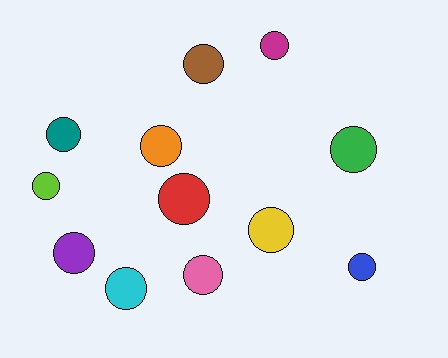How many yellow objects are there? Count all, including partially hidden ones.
There is 1 yellow object.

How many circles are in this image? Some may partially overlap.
There are 12 circles.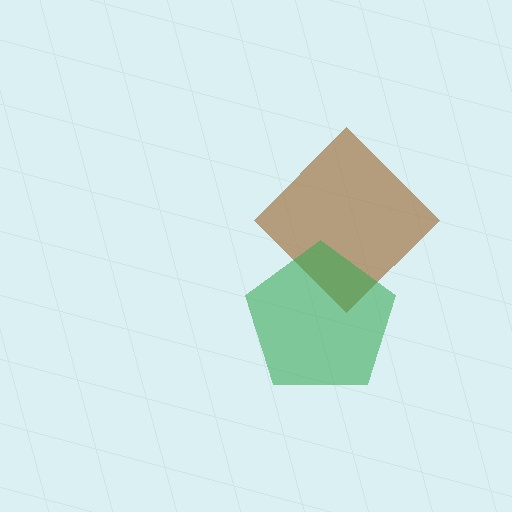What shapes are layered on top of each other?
The layered shapes are: a brown diamond, a green pentagon.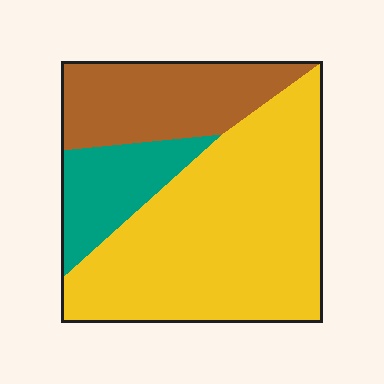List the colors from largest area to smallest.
From largest to smallest: yellow, brown, teal.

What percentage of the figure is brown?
Brown takes up about one quarter (1/4) of the figure.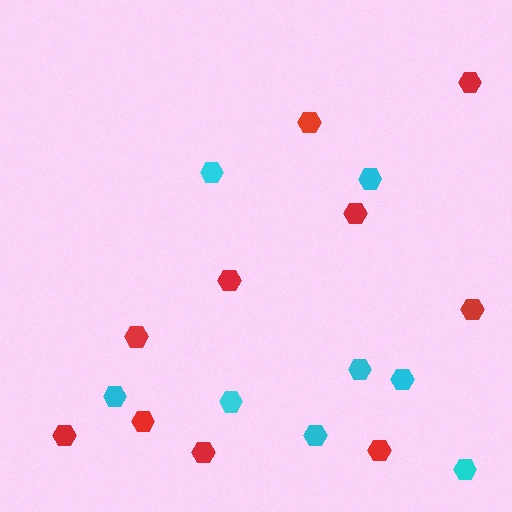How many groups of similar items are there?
There are 2 groups: one group of red hexagons (10) and one group of cyan hexagons (8).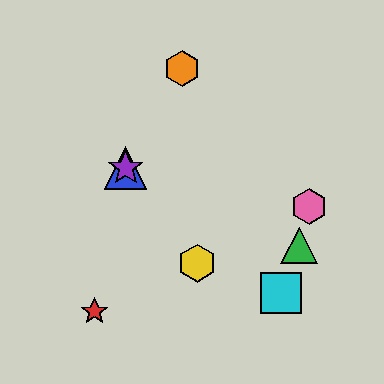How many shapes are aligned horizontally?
2 shapes (the blue triangle, the purple star) are aligned horizontally.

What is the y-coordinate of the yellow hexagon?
The yellow hexagon is at y≈263.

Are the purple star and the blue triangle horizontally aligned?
Yes, both are at y≈168.